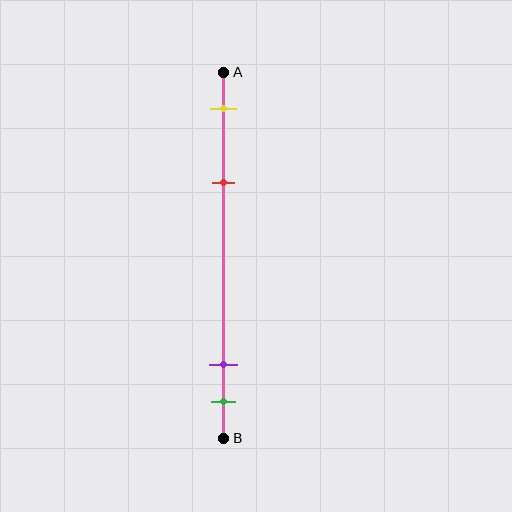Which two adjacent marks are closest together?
The purple and green marks are the closest adjacent pair.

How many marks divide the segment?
There are 4 marks dividing the segment.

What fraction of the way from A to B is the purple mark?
The purple mark is approximately 80% (0.8) of the way from A to B.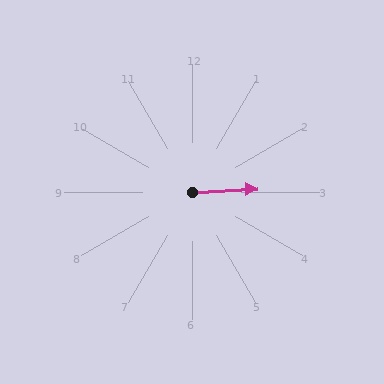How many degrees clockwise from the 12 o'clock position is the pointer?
Approximately 87 degrees.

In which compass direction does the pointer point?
East.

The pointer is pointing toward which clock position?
Roughly 3 o'clock.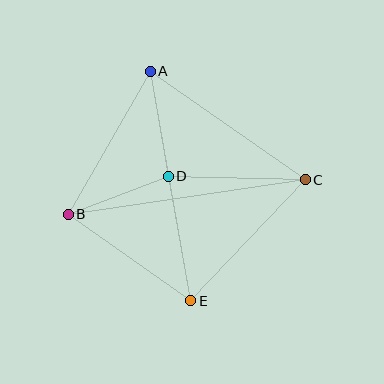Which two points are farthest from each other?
Points B and C are farthest from each other.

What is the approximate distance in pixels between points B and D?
The distance between B and D is approximately 107 pixels.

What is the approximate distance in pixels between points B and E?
The distance between B and E is approximately 150 pixels.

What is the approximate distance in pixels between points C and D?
The distance between C and D is approximately 137 pixels.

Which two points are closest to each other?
Points A and D are closest to each other.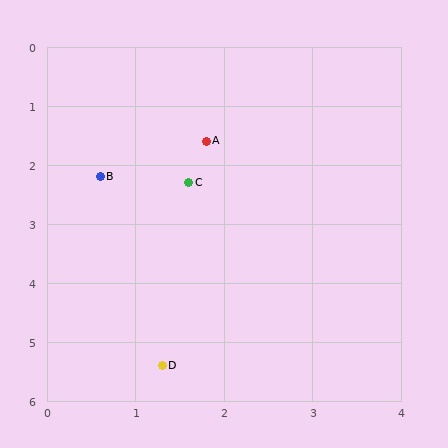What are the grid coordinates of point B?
Point B is at approximately (0.6, 2.2).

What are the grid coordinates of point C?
Point C is at approximately (1.6, 2.3).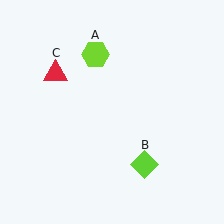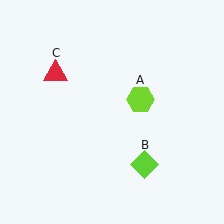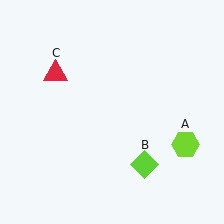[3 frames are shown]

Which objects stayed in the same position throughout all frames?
Lime diamond (object B) and red triangle (object C) remained stationary.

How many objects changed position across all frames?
1 object changed position: lime hexagon (object A).